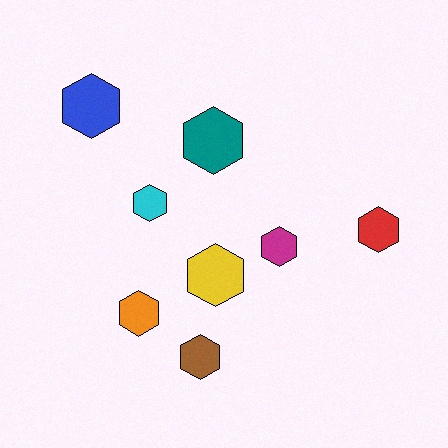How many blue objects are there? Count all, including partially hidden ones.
There is 1 blue object.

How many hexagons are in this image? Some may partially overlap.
There are 8 hexagons.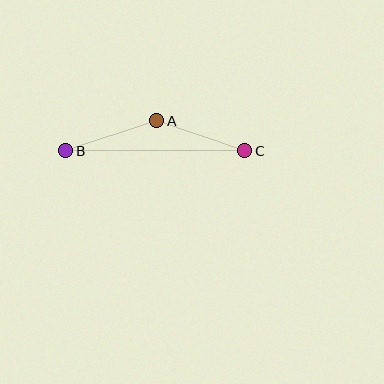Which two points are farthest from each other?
Points B and C are farthest from each other.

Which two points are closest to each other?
Points A and C are closest to each other.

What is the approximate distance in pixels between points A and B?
The distance between A and B is approximately 96 pixels.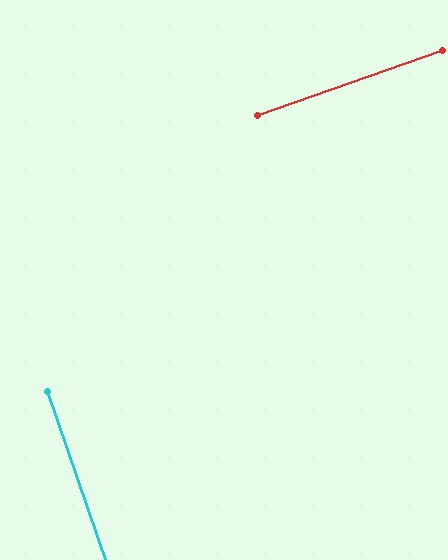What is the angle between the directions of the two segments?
Approximately 90 degrees.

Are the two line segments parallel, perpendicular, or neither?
Perpendicular — they meet at approximately 90°.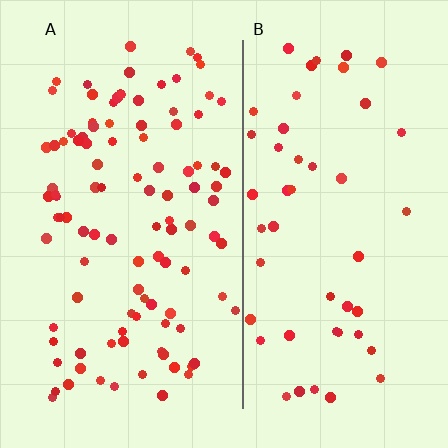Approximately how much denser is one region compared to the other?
Approximately 2.1× — region A over region B.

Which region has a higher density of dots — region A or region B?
A (the left).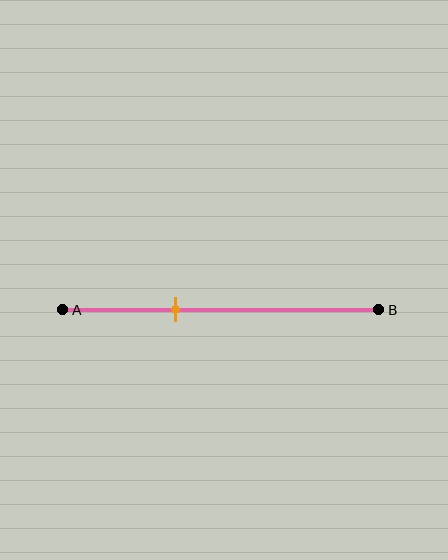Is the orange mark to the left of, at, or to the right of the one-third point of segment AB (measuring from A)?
The orange mark is approximately at the one-third point of segment AB.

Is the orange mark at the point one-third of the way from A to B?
Yes, the mark is approximately at the one-third point.